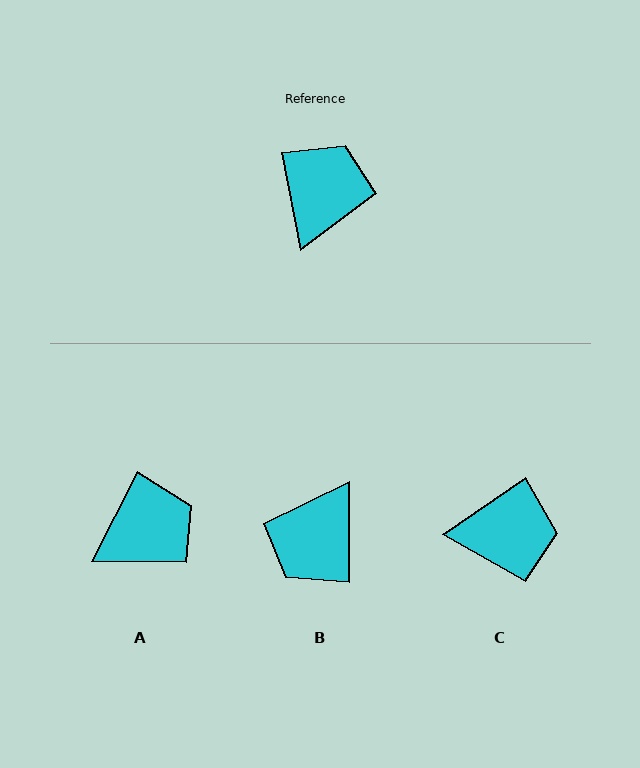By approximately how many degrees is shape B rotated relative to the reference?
Approximately 169 degrees counter-clockwise.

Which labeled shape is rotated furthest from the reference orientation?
B, about 169 degrees away.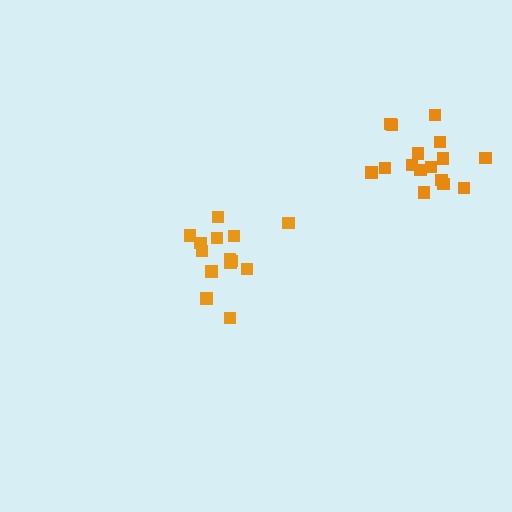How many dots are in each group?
Group 1: 14 dots, Group 2: 16 dots (30 total).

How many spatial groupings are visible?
There are 2 spatial groupings.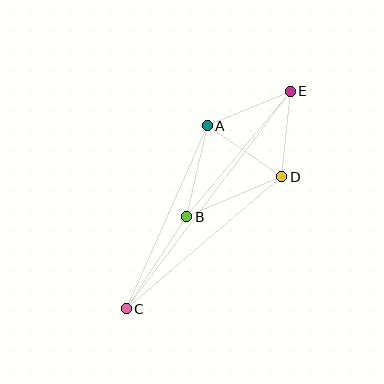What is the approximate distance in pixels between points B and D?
The distance between B and D is approximately 103 pixels.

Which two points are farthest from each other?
Points C and E are farthest from each other.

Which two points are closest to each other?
Points D and E are closest to each other.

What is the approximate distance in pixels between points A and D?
The distance between A and D is approximately 90 pixels.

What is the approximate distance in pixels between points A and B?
The distance between A and B is approximately 94 pixels.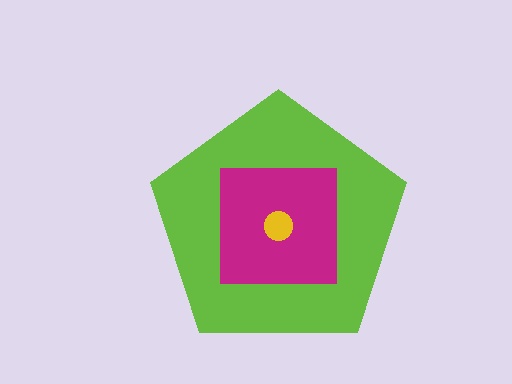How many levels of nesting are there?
3.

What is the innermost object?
The yellow circle.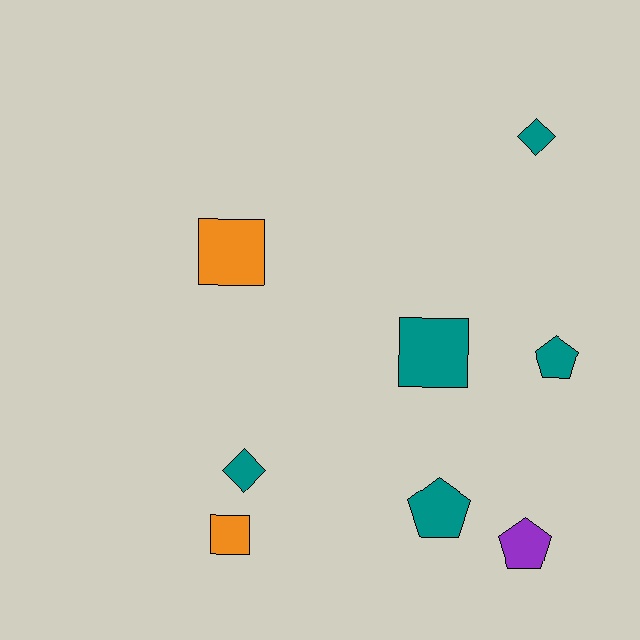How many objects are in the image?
There are 8 objects.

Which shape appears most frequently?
Square, with 3 objects.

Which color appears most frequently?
Teal, with 5 objects.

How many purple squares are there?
There are no purple squares.